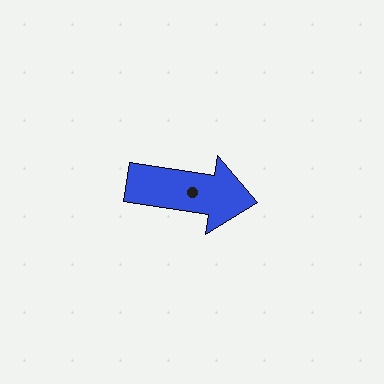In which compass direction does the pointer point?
East.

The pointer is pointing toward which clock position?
Roughly 3 o'clock.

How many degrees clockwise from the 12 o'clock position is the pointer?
Approximately 99 degrees.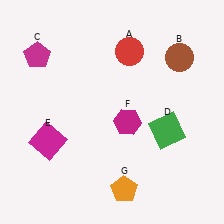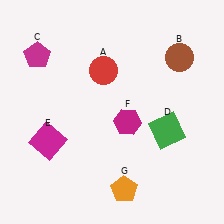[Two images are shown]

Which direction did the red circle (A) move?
The red circle (A) moved left.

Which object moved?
The red circle (A) moved left.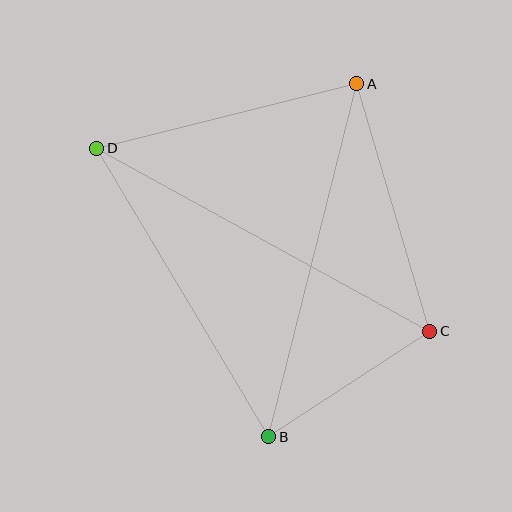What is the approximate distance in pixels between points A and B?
The distance between A and B is approximately 364 pixels.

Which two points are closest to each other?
Points B and C are closest to each other.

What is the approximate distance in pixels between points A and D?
The distance between A and D is approximately 268 pixels.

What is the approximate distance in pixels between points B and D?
The distance between B and D is approximately 336 pixels.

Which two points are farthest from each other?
Points C and D are farthest from each other.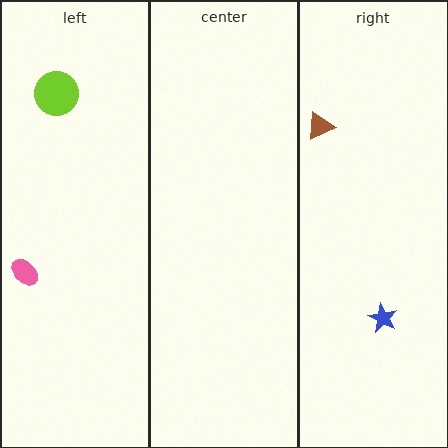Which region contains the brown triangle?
The right region.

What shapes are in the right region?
The brown triangle, the blue star.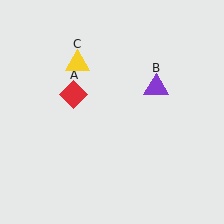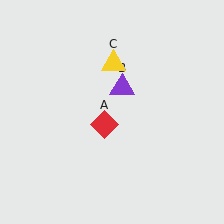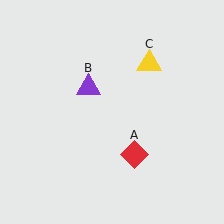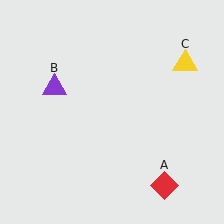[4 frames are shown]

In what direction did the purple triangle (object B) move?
The purple triangle (object B) moved left.